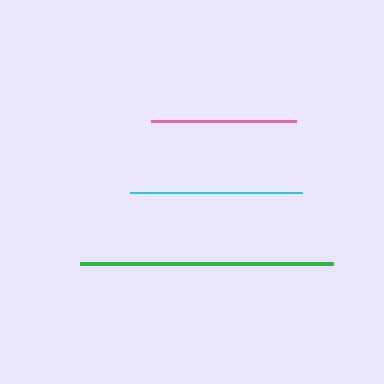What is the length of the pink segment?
The pink segment is approximately 145 pixels long.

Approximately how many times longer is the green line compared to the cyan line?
The green line is approximately 1.5 times the length of the cyan line.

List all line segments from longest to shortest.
From longest to shortest: green, cyan, pink.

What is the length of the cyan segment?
The cyan segment is approximately 172 pixels long.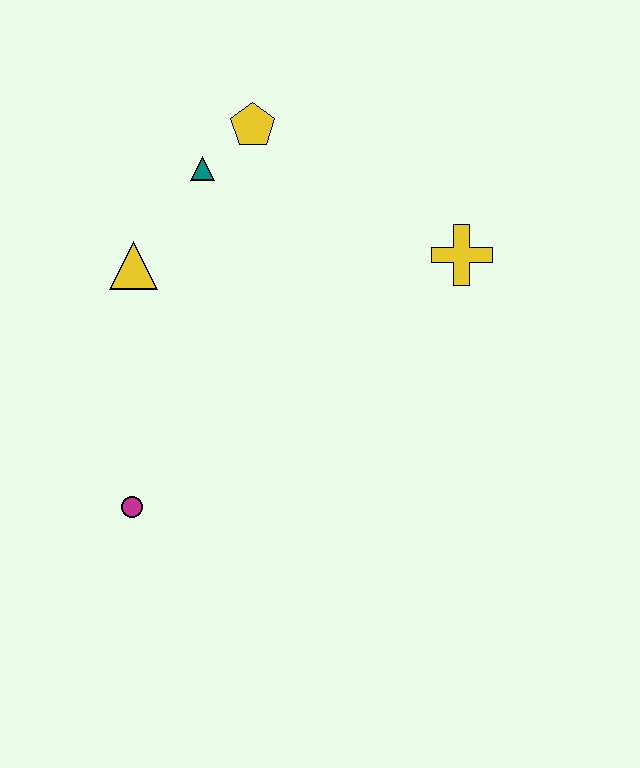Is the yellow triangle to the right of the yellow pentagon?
No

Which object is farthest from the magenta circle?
The yellow cross is farthest from the magenta circle.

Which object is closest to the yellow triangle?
The teal triangle is closest to the yellow triangle.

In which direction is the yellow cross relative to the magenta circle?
The yellow cross is to the right of the magenta circle.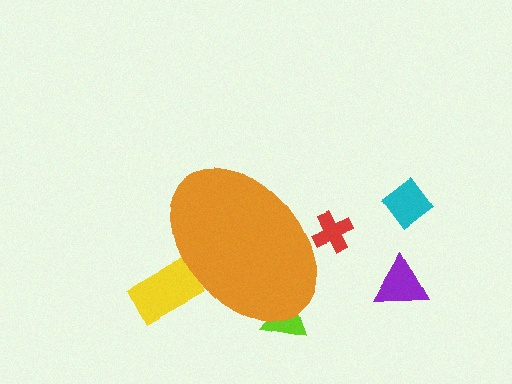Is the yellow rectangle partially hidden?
Yes, the yellow rectangle is partially hidden behind the orange ellipse.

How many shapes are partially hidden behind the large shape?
3 shapes are partially hidden.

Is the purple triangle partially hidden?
No, the purple triangle is fully visible.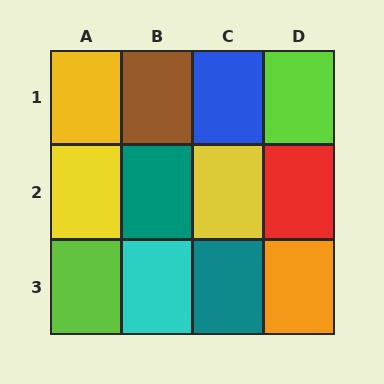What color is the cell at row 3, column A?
Lime.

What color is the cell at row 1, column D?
Lime.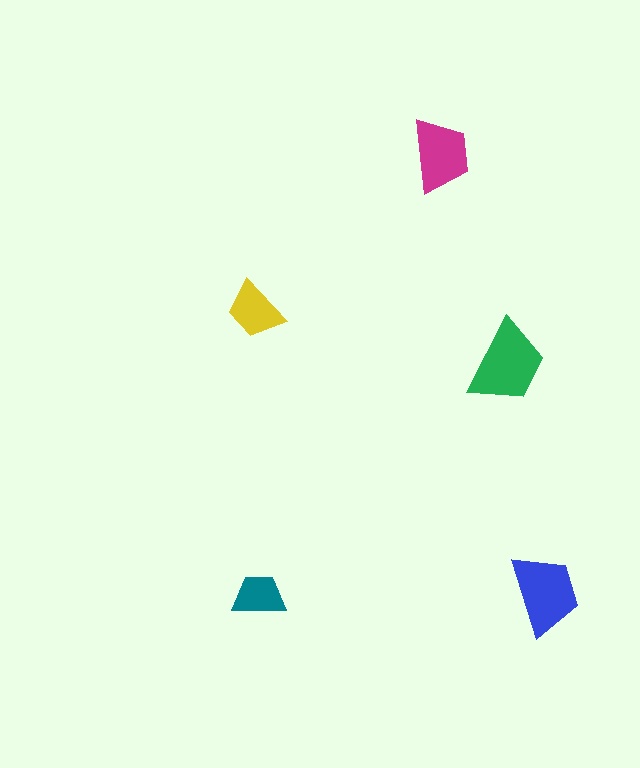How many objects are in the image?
There are 5 objects in the image.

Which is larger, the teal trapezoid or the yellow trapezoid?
The yellow one.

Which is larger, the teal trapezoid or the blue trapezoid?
The blue one.